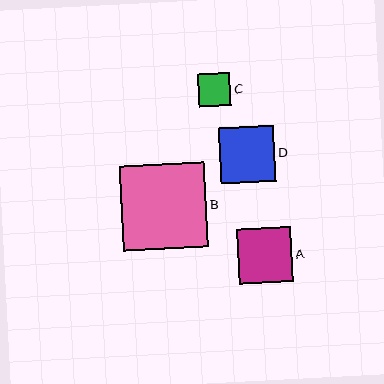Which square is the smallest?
Square C is the smallest with a size of approximately 33 pixels.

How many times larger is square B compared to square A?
Square B is approximately 1.6 times the size of square A.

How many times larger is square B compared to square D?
Square B is approximately 1.5 times the size of square D.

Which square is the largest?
Square B is the largest with a size of approximately 85 pixels.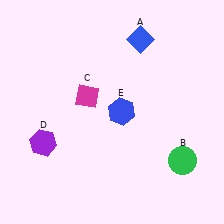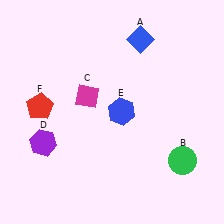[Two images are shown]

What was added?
A red pentagon (F) was added in Image 2.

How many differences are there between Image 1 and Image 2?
There is 1 difference between the two images.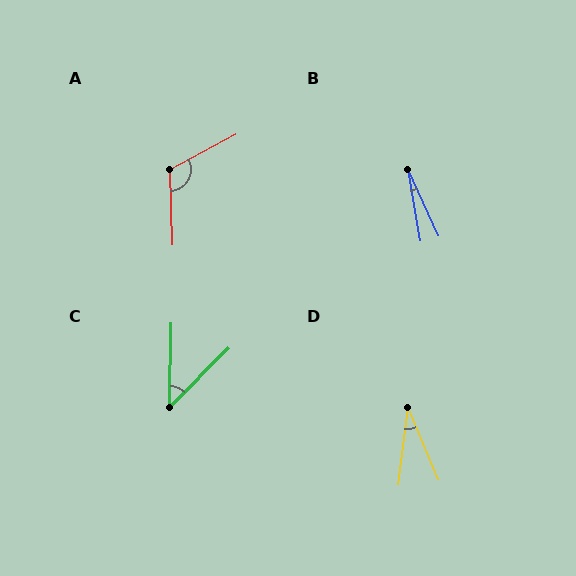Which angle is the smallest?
B, at approximately 16 degrees.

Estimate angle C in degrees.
Approximately 44 degrees.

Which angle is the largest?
A, at approximately 117 degrees.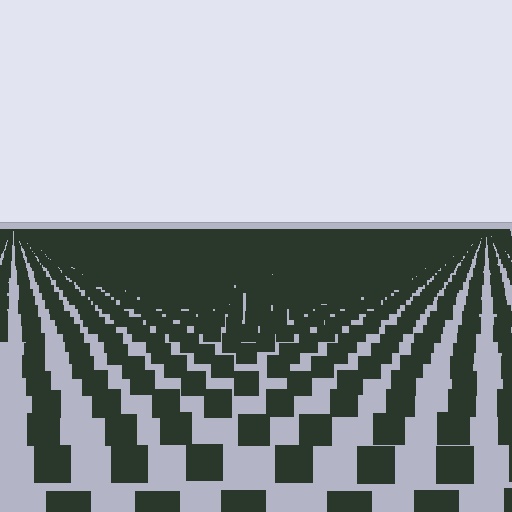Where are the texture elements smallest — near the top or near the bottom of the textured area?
Near the top.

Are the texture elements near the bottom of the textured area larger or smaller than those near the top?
Larger. Near the bottom, elements are closer to the viewer and appear at a bigger on-screen size.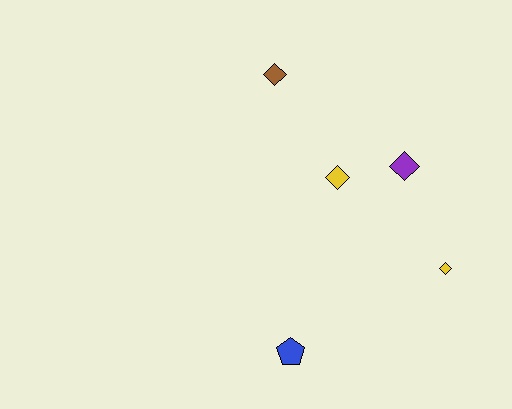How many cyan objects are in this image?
There are no cyan objects.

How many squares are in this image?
There are no squares.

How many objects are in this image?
There are 5 objects.